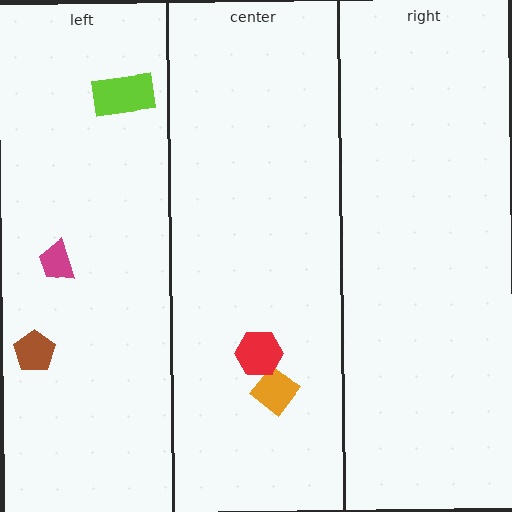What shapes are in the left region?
The brown pentagon, the magenta trapezoid, the lime rectangle.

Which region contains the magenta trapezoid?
The left region.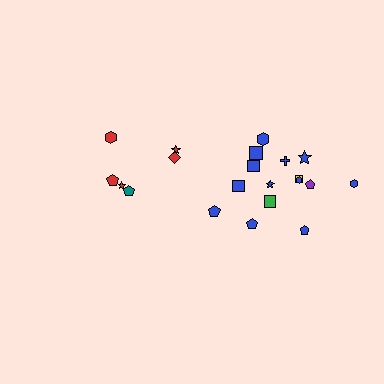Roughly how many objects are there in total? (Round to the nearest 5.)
Roughly 20 objects in total.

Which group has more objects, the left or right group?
The right group.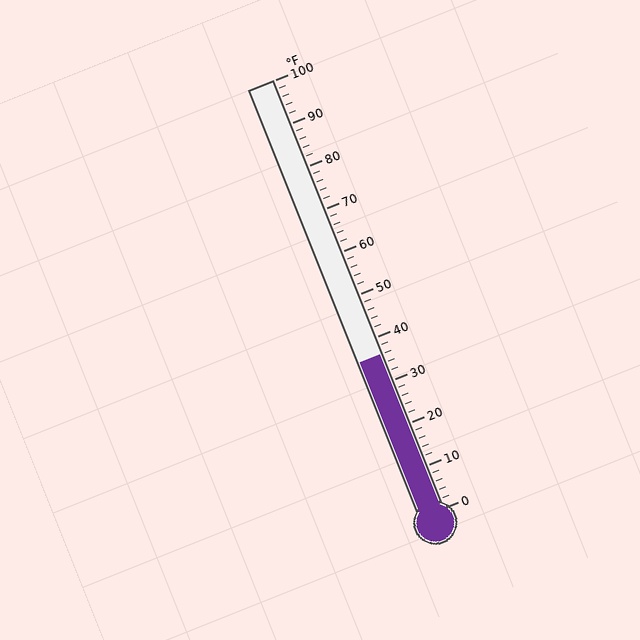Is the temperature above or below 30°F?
The temperature is above 30°F.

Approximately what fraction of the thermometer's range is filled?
The thermometer is filled to approximately 35% of its range.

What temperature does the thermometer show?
The thermometer shows approximately 36°F.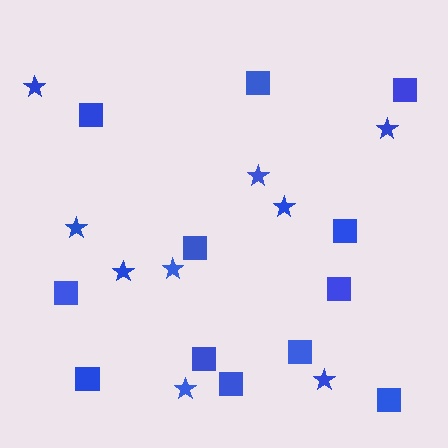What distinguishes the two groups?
There are 2 groups: one group of stars (9) and one group of squares (12).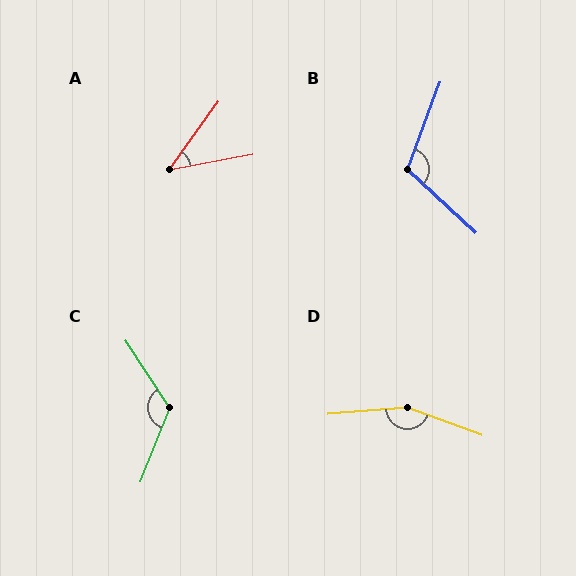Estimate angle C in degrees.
Approximately 125 degrees.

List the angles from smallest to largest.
A (43°), B (113°), C (125°), D (155°).